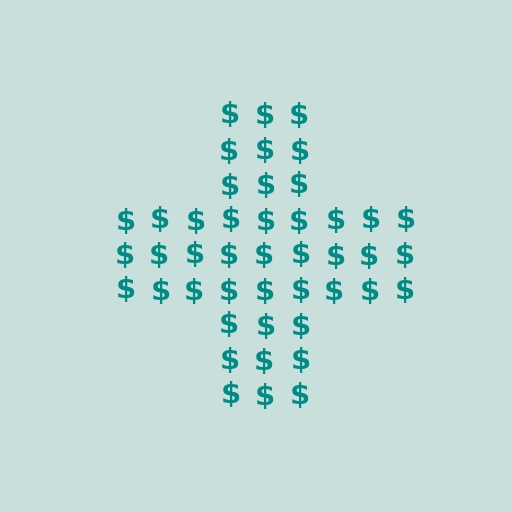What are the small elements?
The small elements are dollar signs.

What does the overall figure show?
The overall figure shows a cross.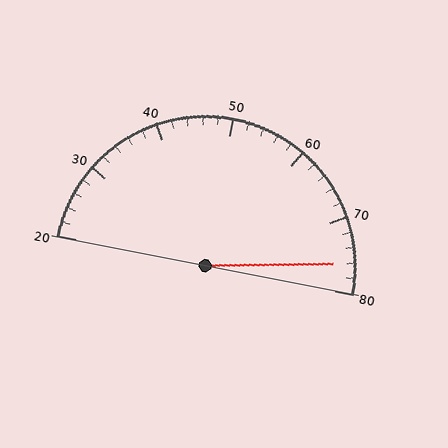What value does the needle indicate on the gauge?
The needle indicates approximately 76.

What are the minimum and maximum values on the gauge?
The gauge ranges from 20 to 80.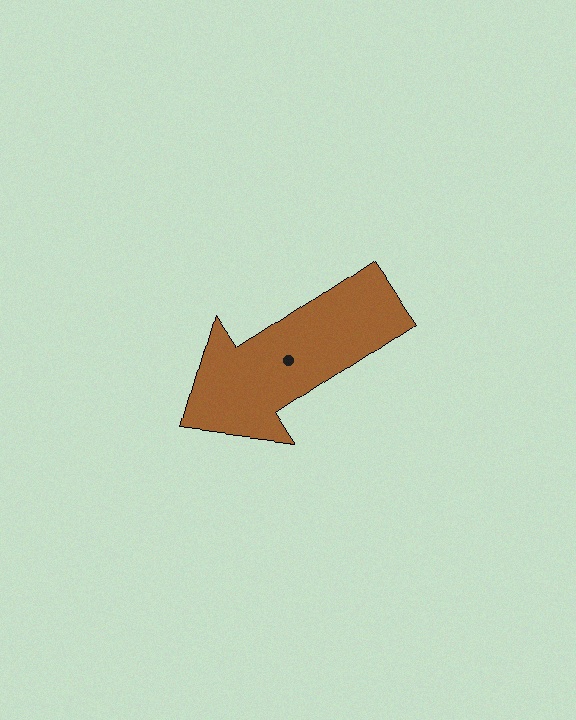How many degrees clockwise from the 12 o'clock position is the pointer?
Approximately 236 degrees.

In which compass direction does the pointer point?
Southwest.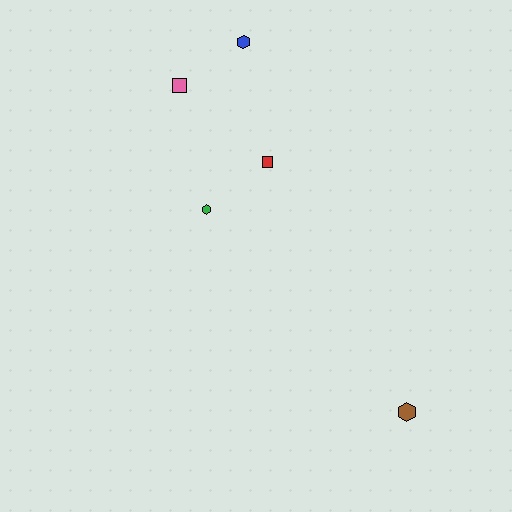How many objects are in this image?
There are 5 objects.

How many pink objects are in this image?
There is 1 pink object.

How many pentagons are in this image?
There are no pentagons.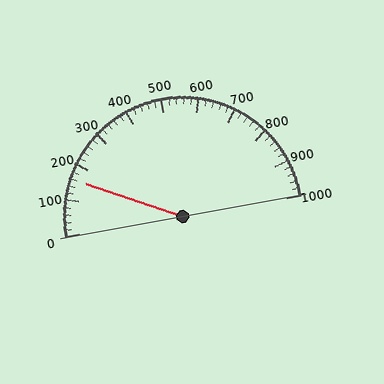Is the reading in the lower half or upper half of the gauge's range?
The reading is in the lower half of the range (0 to 1000).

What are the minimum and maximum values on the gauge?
The gauge ranges from 0 to 1000.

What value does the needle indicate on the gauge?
The needle indicates approximately 160.